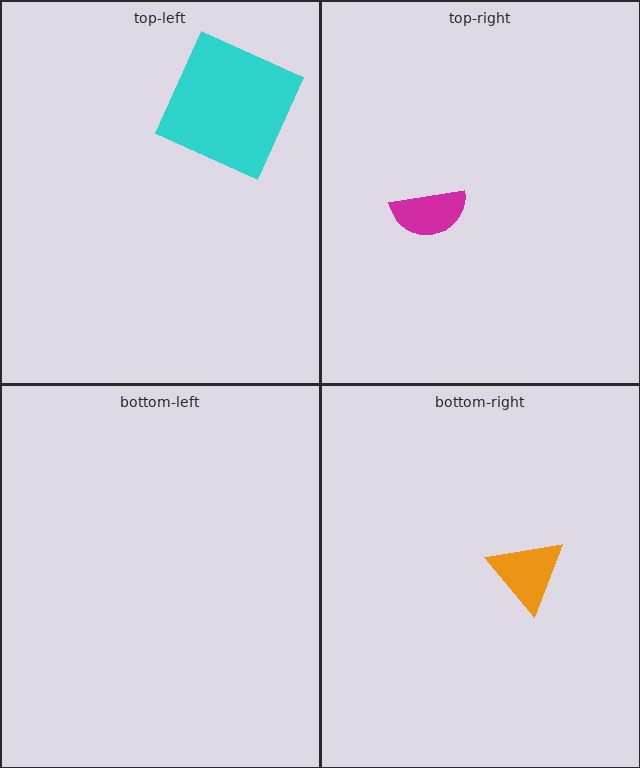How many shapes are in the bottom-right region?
1.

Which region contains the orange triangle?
The bottom-right region.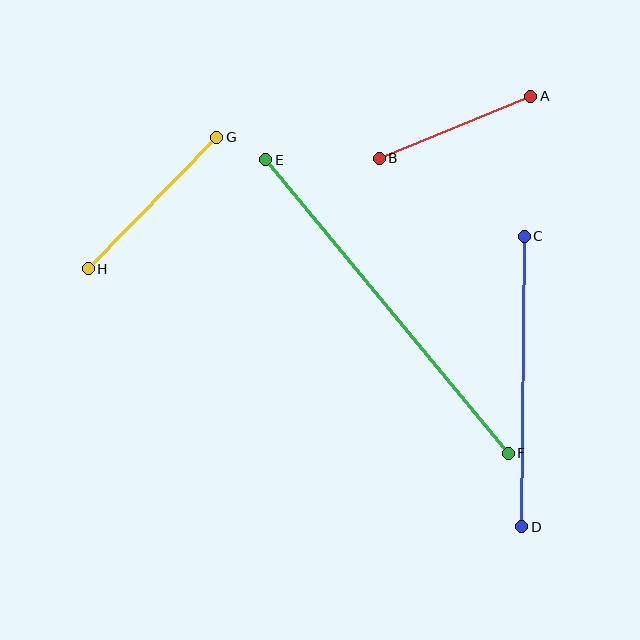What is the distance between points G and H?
The distance is approximately 184 pixels.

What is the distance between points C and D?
The distance is approximately 290 pixels.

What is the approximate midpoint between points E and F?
The midpoint is at approximately (387, 307) pixels.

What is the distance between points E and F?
The distance is approximately 381 pixels.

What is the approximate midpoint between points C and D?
The midpoint is at approximately (523, 381) pixels.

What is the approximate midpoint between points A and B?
The midpoint is at approximately (455, 127) pixels.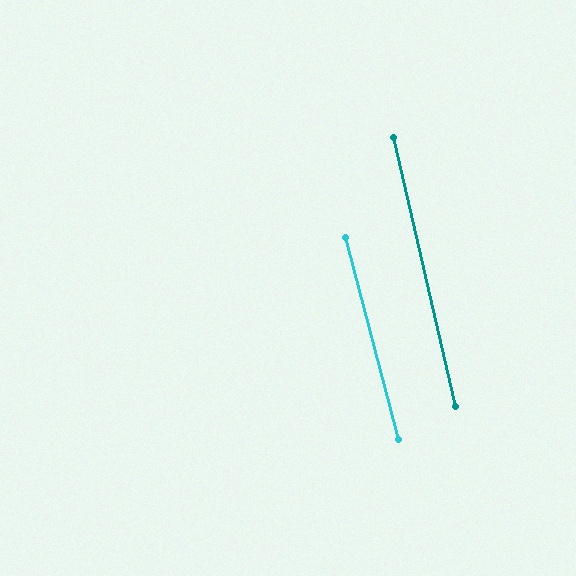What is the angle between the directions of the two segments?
Approximately 2 degrees.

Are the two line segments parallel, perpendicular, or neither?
Parallel — their directions differ by only 1.6°.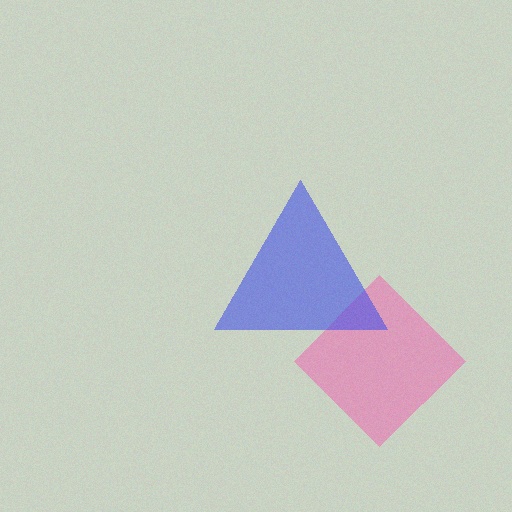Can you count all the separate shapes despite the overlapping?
Yes, there are 2 separate shapes.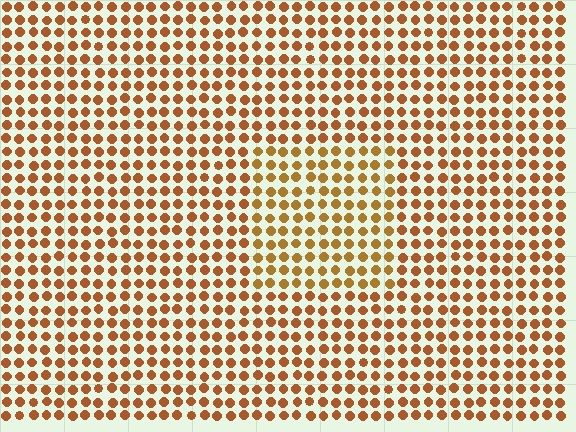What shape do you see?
I see a rectangle.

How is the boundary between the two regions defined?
The boundary is defined purely by a slight shift in hue (about 17 degrees). Spacing, size, and orientation are identical on both sides.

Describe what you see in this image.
The image is filled with small brown elements in a uniform arrangement. A rectangle-shaped region is visible where the elements are tinted to a slightly different hue, forming a subtle color boundary.